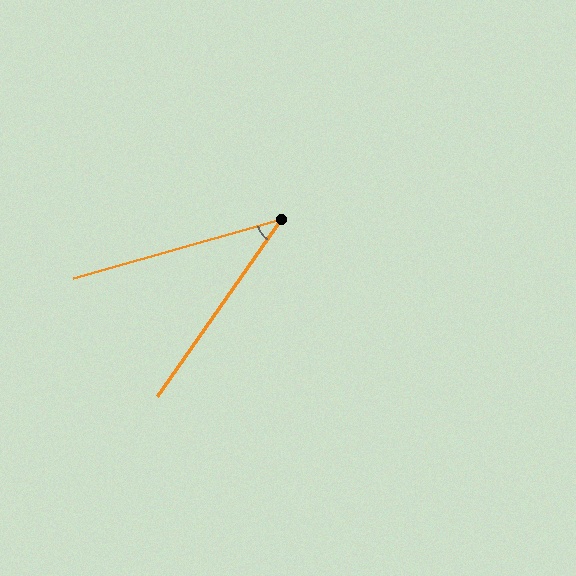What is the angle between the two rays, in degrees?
Approximately 39 degrees.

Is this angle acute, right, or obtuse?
It is acute.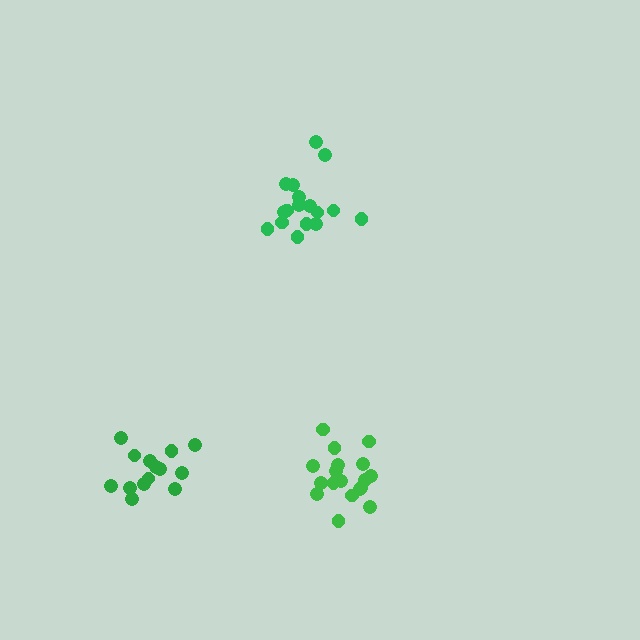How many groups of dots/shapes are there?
There are 3 groups.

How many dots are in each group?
Group 1: 14 dots, Group 2: 17 dots, Group 3: 18 dots (49 total).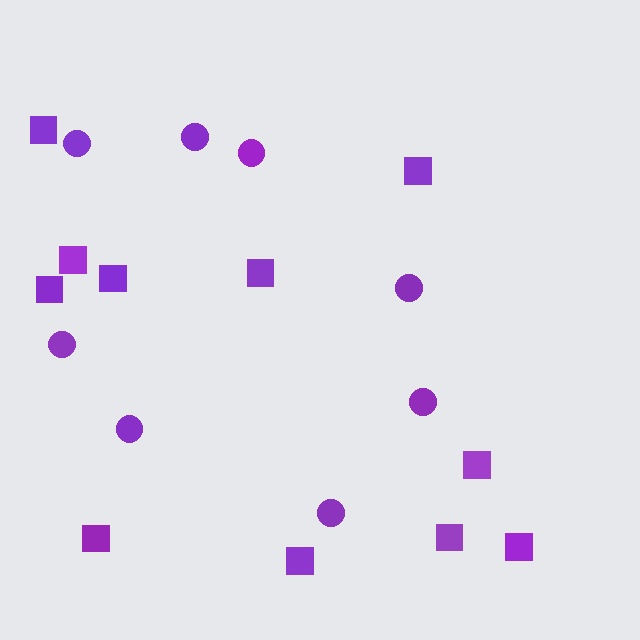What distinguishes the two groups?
There are 2 groups: one group of squares (11) and one group of circles (8).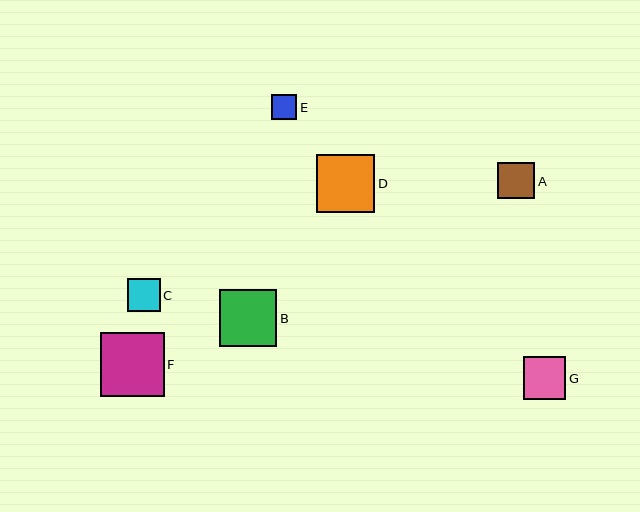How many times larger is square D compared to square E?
Square D is approximately 2.3 times the size of square E.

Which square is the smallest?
Square E is the smallest with a size of approximately 25 pixels.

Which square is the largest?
Square F is the largest with a size of approximately 63 pixels.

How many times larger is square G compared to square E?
Square G is approximately 1.7 times the size of square E.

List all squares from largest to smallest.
From largest to smallest: F, D, B, G, A, C, E.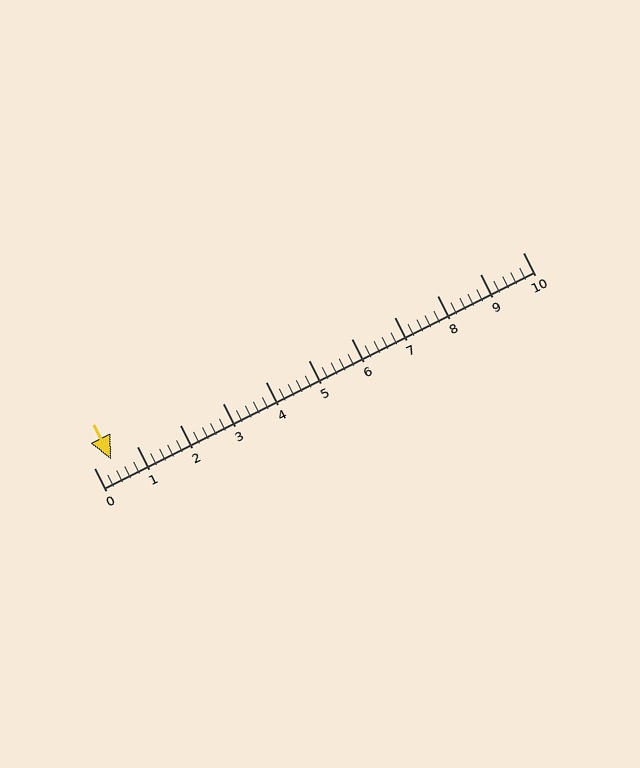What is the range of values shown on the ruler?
The ruler shows values from 0 to 10.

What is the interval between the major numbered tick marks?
The major tick marks are spaced 1 units apart.